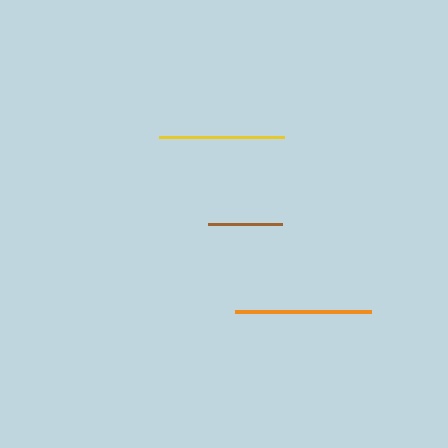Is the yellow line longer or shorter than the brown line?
The yellow line is longer than the brown line.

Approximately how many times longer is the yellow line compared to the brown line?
The yellow line is approximately 1.7 times the length of the brown line.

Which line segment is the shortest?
The brown line is the shortest at approximately 74 pixels.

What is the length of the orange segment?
The orange segment is approximately 136 pixels long.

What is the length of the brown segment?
The brown segment is approximately 74 pixels long.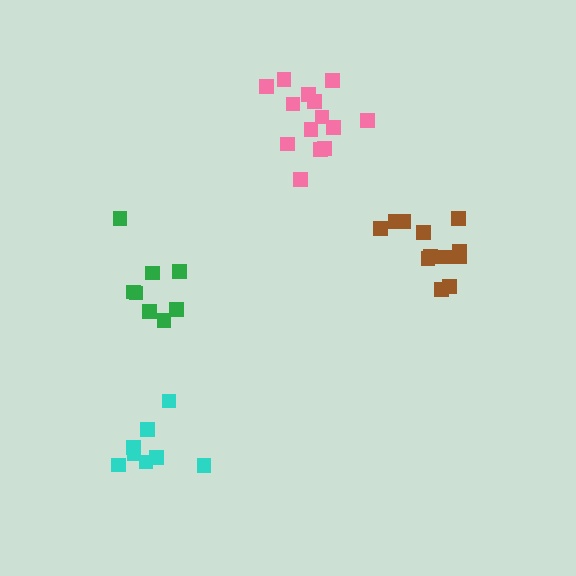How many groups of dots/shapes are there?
There are 4 groups.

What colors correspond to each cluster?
The clusters are colored: brown, pink, cyan, green.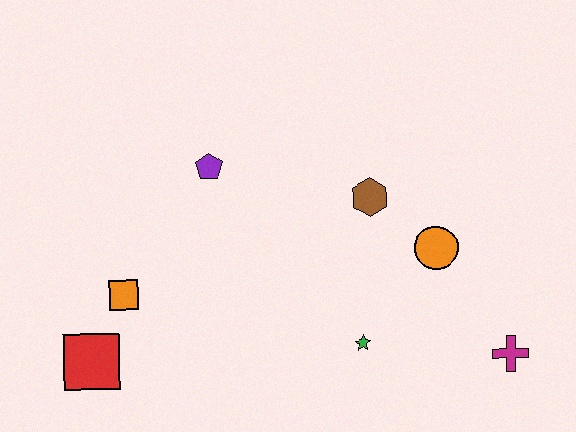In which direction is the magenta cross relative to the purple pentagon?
The magenta cross is to the right of the purple pentagon.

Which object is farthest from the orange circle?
The red square is farthest from the orange circle.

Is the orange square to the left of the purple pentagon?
Yes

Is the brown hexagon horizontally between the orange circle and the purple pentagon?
Yes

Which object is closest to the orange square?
The red square is closest to the orange square.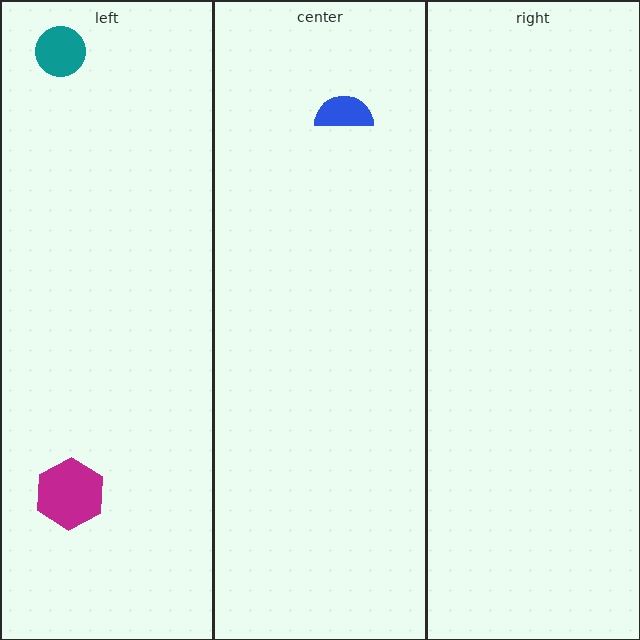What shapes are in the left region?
The magenta hexagon, the teal circle.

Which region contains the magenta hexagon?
The left region.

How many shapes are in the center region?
1.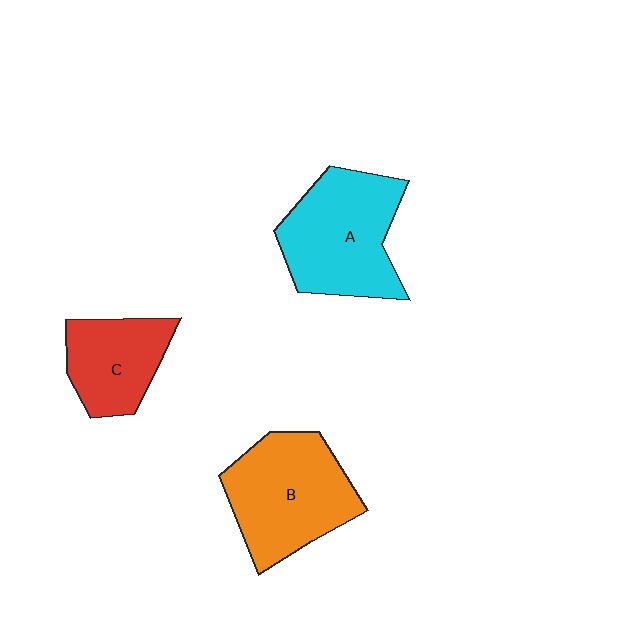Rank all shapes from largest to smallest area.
From largest to smallest: A (cyan), B (orange), C (red).